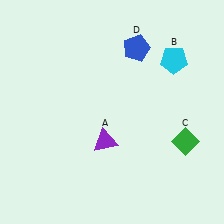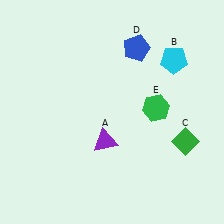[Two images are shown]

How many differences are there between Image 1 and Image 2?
There is 1 difference between the two images.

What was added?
A green hexagon (E) was added in Image 2.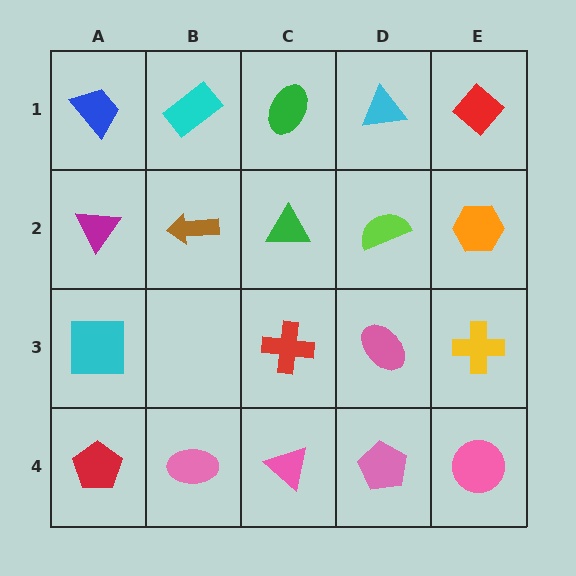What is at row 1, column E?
A red diamond.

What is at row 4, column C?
A pink triangle.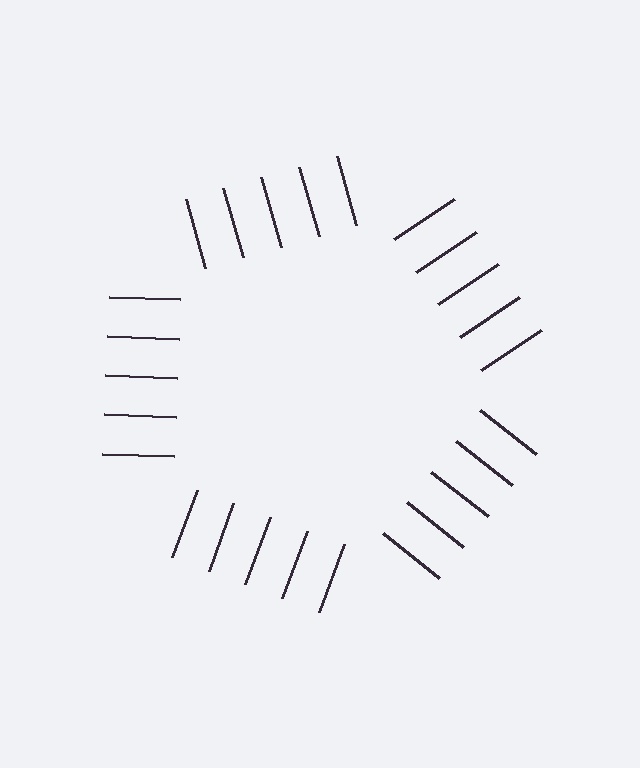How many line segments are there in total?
25 — 5 along each of the 5 edges.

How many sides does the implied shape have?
5 sides — the line-ends trace a pentagon.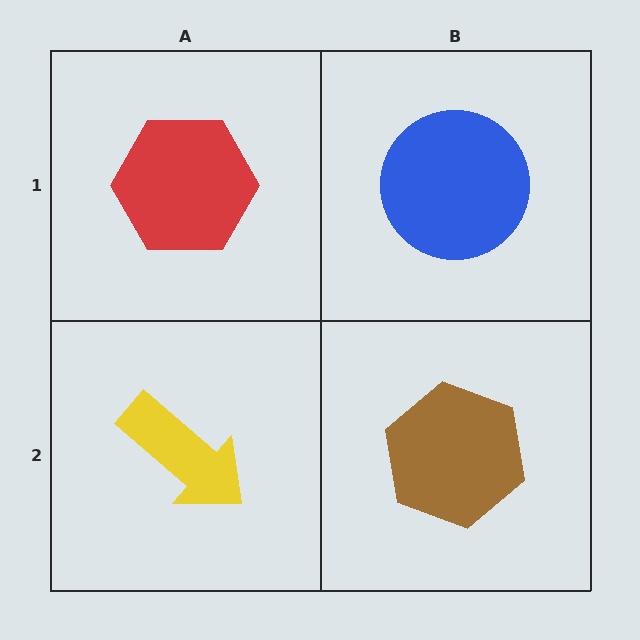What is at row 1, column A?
A red hexagon.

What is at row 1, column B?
A blue circle.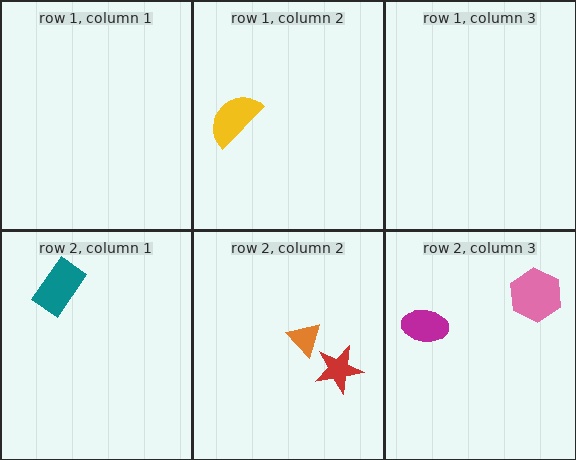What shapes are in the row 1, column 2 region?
The yellow semicircle.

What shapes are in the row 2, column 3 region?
The pink hexagon, the magenta ellipse.